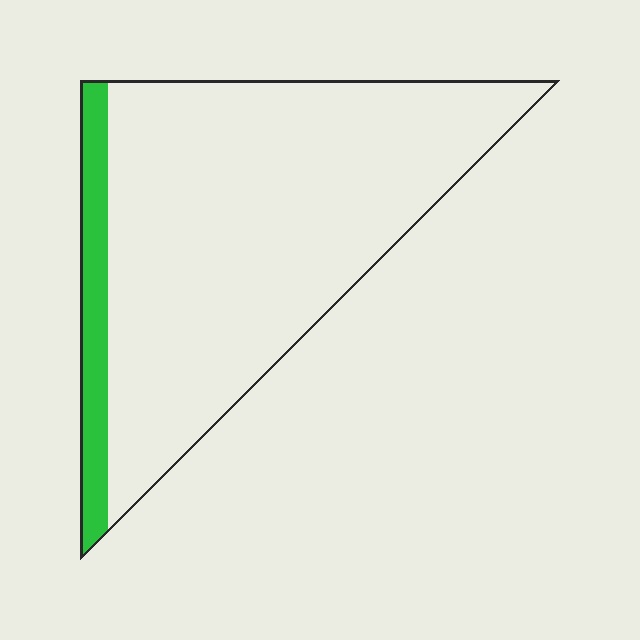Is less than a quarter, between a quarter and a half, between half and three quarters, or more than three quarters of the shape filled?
Less than a quarter.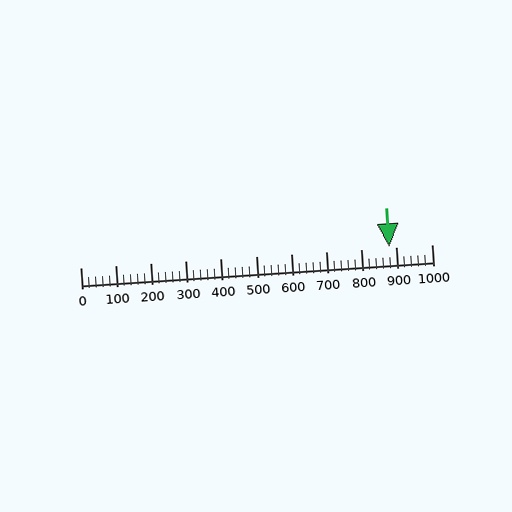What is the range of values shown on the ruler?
The ruler shows values from 0 to 1000.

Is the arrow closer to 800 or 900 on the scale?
The arrow is closer to 900.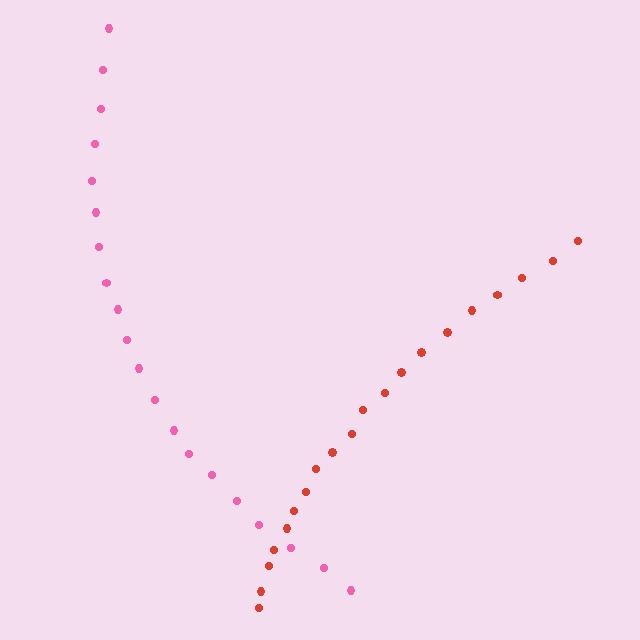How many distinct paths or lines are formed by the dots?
There are 2 distinct paths.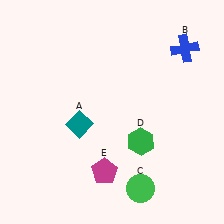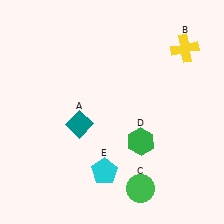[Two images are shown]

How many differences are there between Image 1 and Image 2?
There are 2 differences between the two images.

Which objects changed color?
B changed from blue to yellow. E changed from magenta to cyan.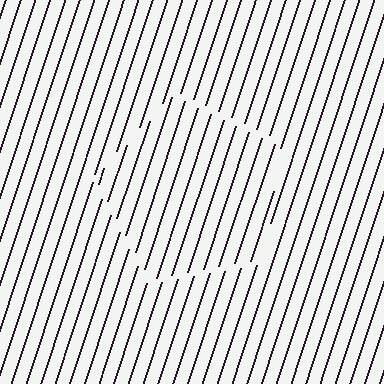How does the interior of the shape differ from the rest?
The interior of the shape contains the same grating, shifted by half a period — the contour is defined by the phase discontinuity where line-ends from the inner and outer gratings abut.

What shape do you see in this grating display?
An illusory pentagon. The interior of the shape contains the same grating, shifted by half a period — the contour is defined by the phase discontinuity where line-ends from the inner and outer gratings abut.